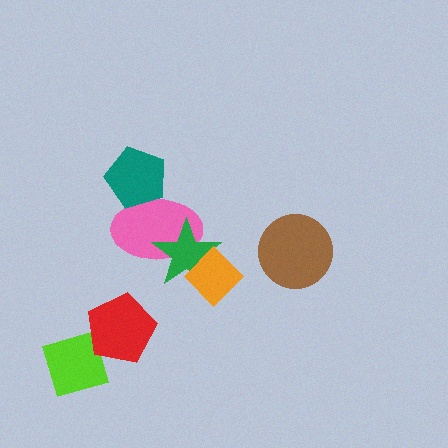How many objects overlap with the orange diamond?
1 object overlaps with the orange diamond.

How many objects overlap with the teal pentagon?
1 object overlaps with the teal pentagon.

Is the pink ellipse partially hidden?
Yes, it is partially covered by another shape.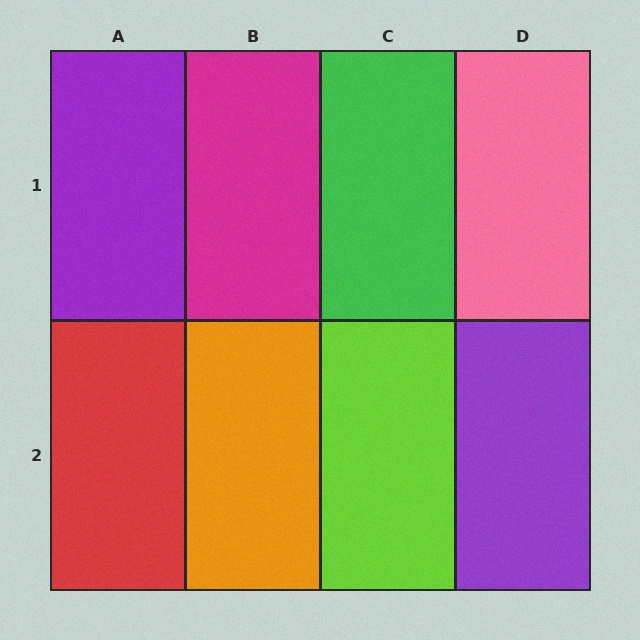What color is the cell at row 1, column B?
Magenta.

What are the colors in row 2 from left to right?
Red, orange, lime, purple.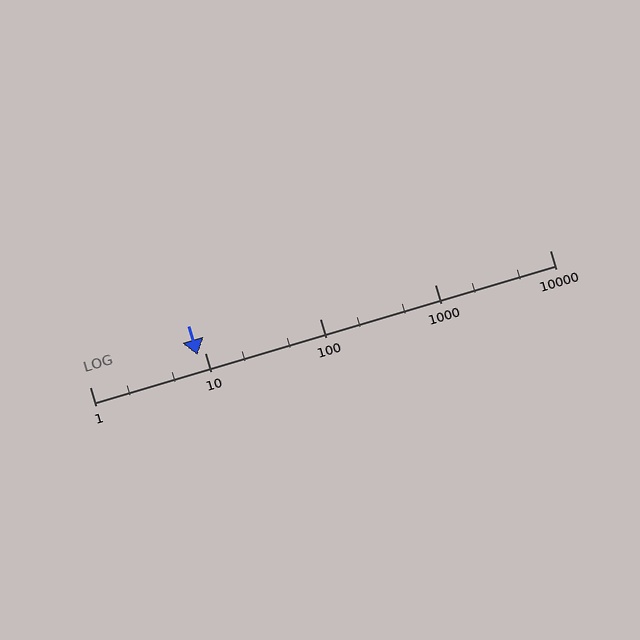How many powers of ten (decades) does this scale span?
The scale spans 4 decades, from 1 to 10000.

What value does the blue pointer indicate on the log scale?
The pointer indicates approximately 8.7.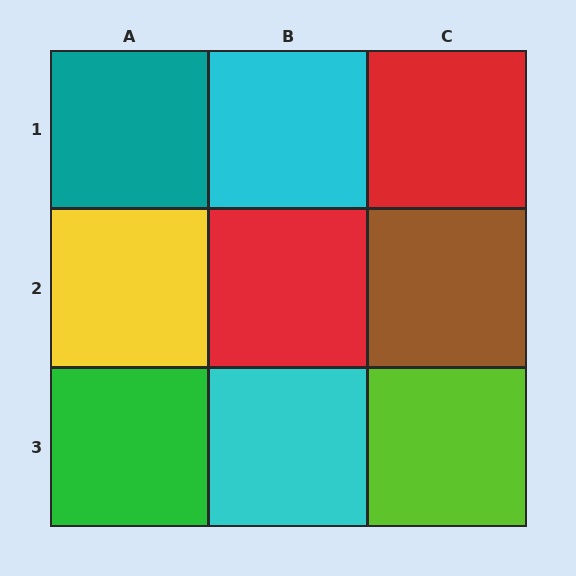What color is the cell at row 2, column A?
Yellow.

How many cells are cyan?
2 cells are cyan.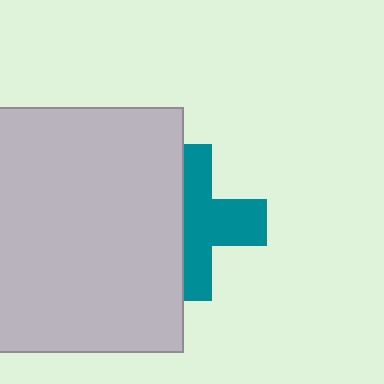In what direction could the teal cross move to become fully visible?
The teal cross could move right. That would shift it out from behind the light gray rectangle entirely.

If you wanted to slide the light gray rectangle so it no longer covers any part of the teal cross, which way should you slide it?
Slide it left — that is the most direct way to separate the two shapes.